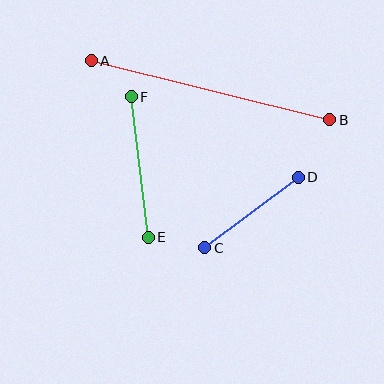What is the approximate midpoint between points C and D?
The midpoint is at approximately (252, 213) pixels.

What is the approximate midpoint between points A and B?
The midpoint is at approximately (210, 90) pixels.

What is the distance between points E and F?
The distance is approximately 142 pixels.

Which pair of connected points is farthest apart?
Points A and B are farthest apart.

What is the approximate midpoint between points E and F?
The midpoint is at approximately (140, 167) pixels.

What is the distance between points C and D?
The distance is approximately 117 pixels.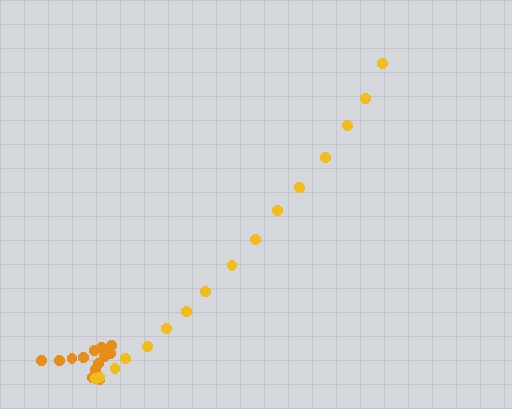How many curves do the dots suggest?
There are 2 distinct paths.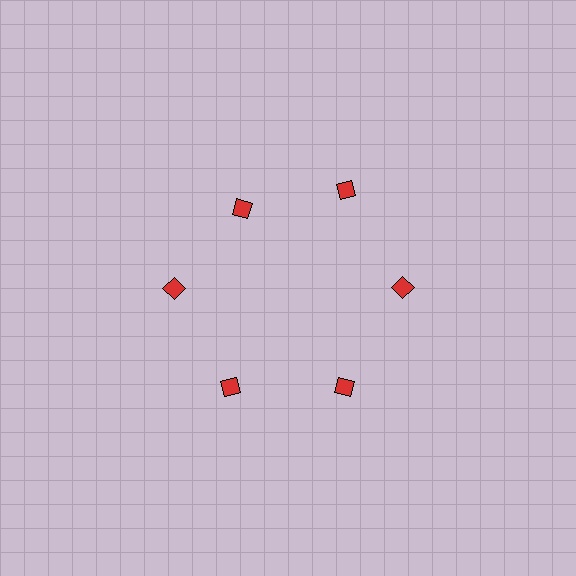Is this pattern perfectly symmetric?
No. The 6 red diamonds are arranged in a ring, but one element near the 11 o'clock position is pulled inward toward the center, breaking the 6-fold rotational symmetry.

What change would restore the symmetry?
The symmetry would be restored by moving it outward, back onto the ring so that all 6 diamonds sit at equal angles and equal distance from the center.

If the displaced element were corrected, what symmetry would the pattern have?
It would have 6-fold rotational symmetry — the pattern would map onto itself every 60 degrees.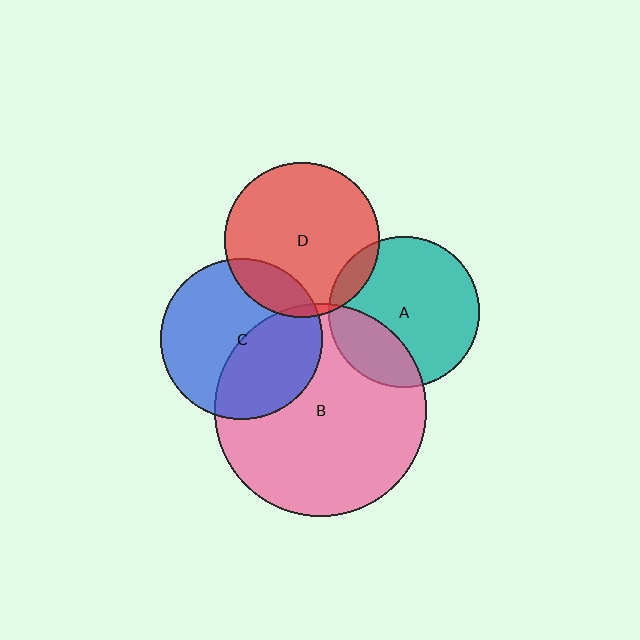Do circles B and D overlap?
Yes.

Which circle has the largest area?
Circle B (pink).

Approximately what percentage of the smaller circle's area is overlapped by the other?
Approximately 5%.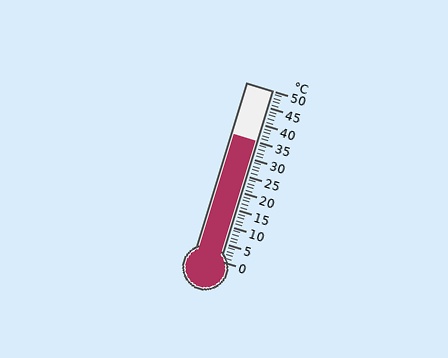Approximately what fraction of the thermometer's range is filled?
The thermometer is filled to approximately 70% of its range.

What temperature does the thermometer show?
The thermometer shows approximately 35°C.